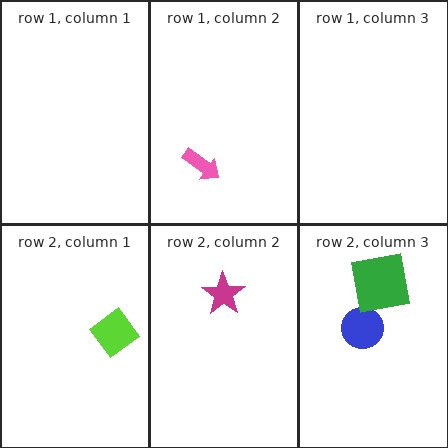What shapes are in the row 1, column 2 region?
The pink arrow.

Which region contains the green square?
The row 2, column 3 region.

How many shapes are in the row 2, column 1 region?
1.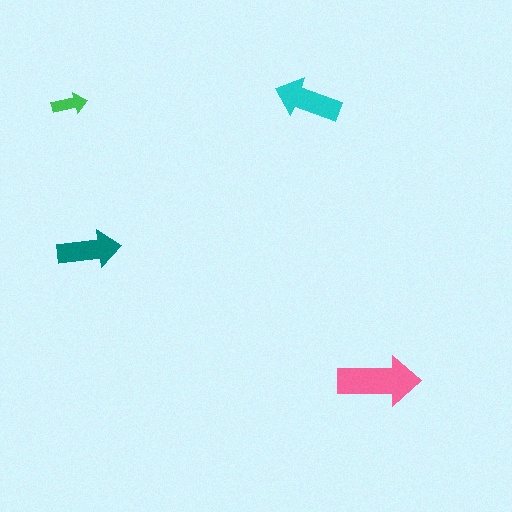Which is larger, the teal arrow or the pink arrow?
The pink one.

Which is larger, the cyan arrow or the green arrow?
The cyan one.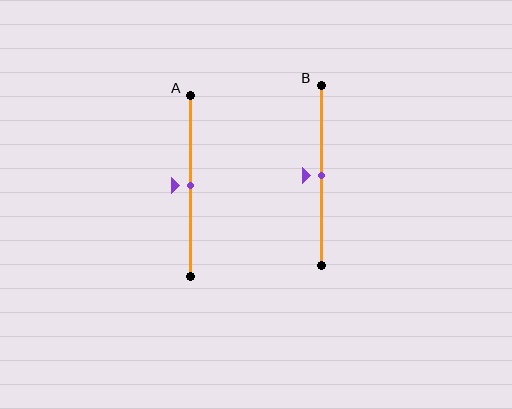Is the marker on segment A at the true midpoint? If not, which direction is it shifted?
Yes, the marker on segment A is at the true midpoint.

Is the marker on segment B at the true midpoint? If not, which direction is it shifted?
Yes, the marker on segment B is at the true midpoint.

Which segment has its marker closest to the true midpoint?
Segment A has its marker closest to the true midpoint.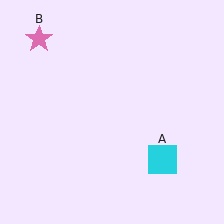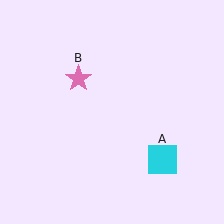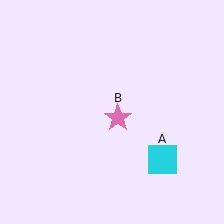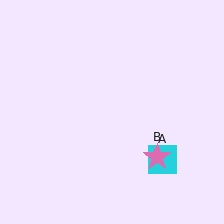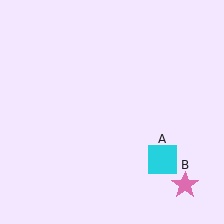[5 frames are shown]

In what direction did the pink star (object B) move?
The pink star (object B) moved down and to the right.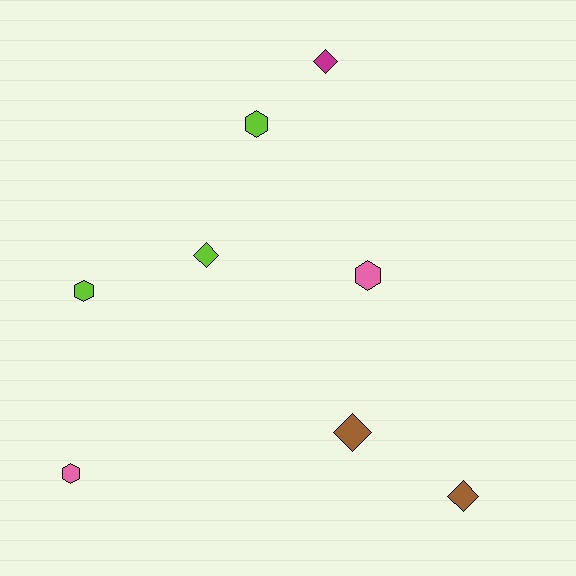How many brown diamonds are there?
There are 2 brown diamonds.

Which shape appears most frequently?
Hexagon, with 4 objects.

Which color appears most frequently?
Lime, with 3 objects.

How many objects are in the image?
There are 8 objects.